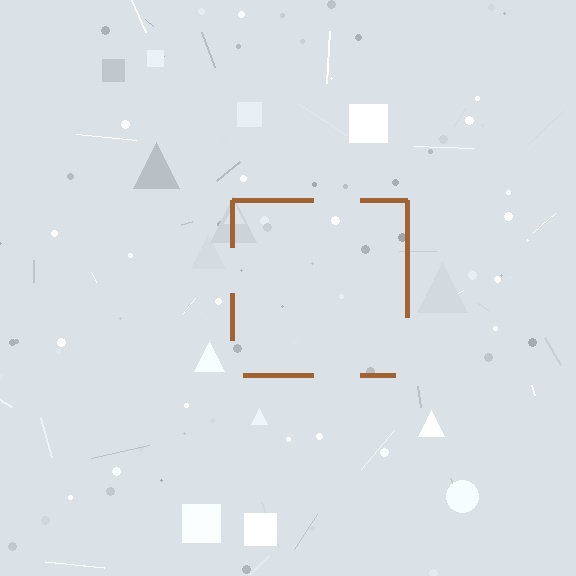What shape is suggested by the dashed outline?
The dashed outline suggests a square.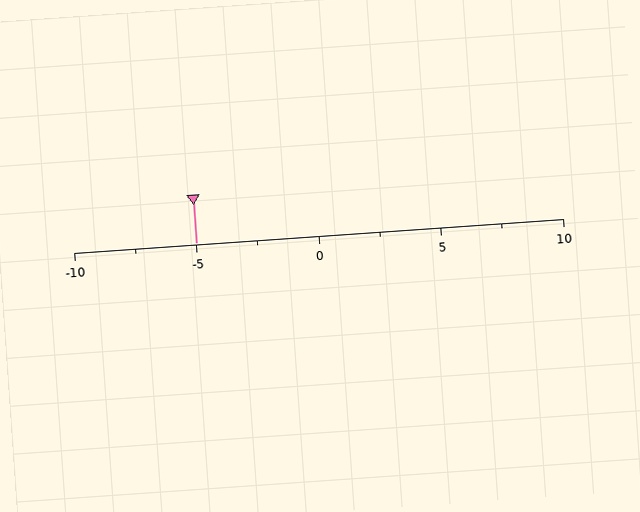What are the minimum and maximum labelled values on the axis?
The axis runs from -10 to 10.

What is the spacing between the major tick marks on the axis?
The major ticks are spaced 5 apart.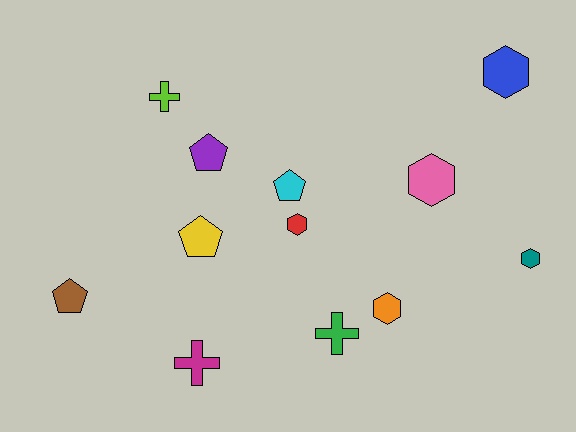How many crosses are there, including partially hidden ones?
There are 3 crosses.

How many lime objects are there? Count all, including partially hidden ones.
There is 1 lime object.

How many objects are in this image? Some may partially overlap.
There are 12 objects.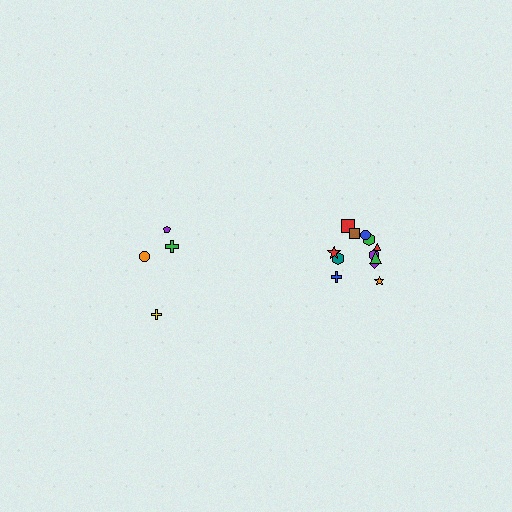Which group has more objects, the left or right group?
The right group.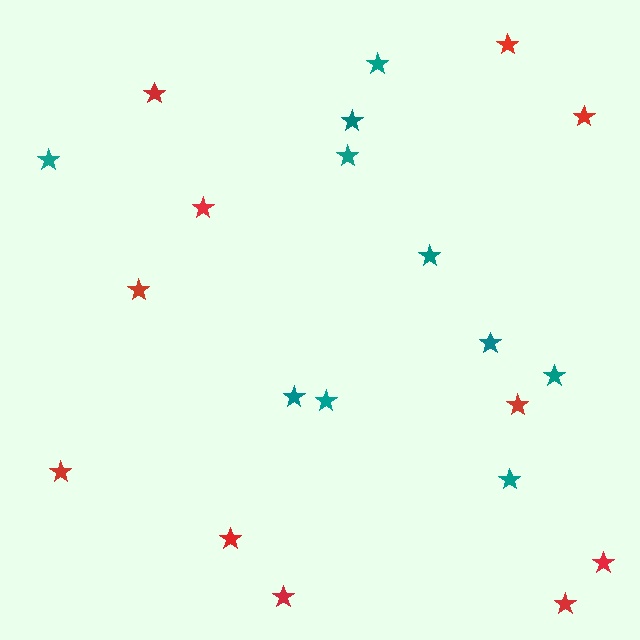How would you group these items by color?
There are 2 groups: one group of red stars (11) and one group of teal stars (10).